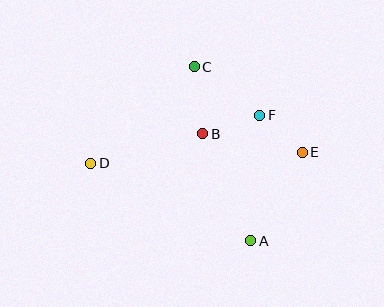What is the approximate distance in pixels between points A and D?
The distance between A and D is approximately 178 pixels.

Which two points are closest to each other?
Points E and F are closest to each other.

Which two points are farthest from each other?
Points D and E are farthest from each other.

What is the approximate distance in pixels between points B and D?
The distance between B and D is approximately 116 pixels.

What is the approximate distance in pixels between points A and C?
The distance between A and C is approximately 183 pixels.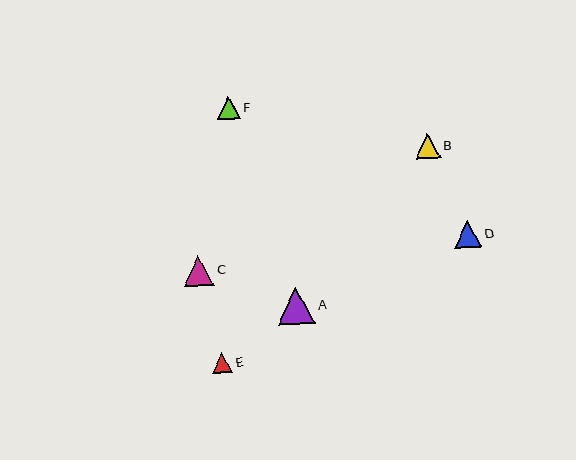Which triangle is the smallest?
Triangle E is the smallest with a size of approximately 20 pixels.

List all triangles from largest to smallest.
From largest to smallest: A, C, D, B, F, E.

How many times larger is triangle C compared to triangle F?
Triangle C is approximately 1.4 times the size of triangle F.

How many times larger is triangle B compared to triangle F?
Triangle B is approximately 1.1 times the size of triangle F.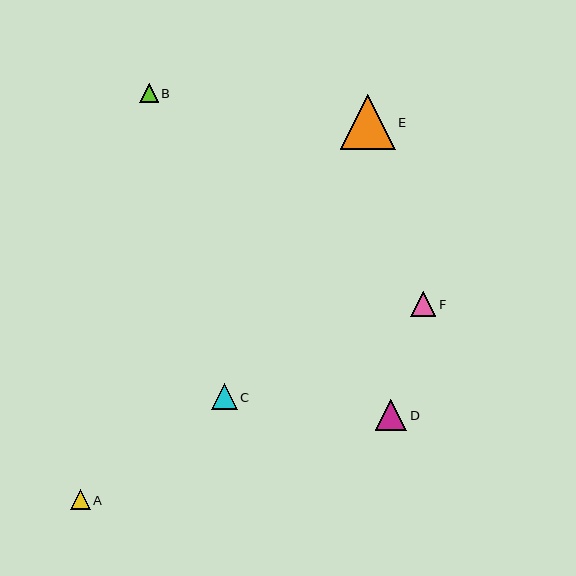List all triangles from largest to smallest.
From largest to smallest: E, D, C, F, A, B.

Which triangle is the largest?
Triangle E is the largest with a size of approximately 55 pixels.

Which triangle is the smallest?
Triangle B is the smallest with a size of approximately 19 pixels.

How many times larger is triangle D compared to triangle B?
Triangle D is approximately 1.7 times the size of triangle B.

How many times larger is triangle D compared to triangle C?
Triangle D is approximately 1.2 times the size of triangle C.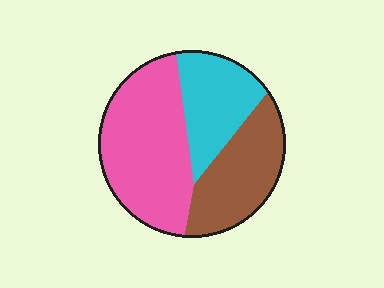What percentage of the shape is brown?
Brown takes up between a sixth and a third of the shape.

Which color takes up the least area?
Cyan, at roughly 25%.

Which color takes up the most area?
Pink, at roughly 45%.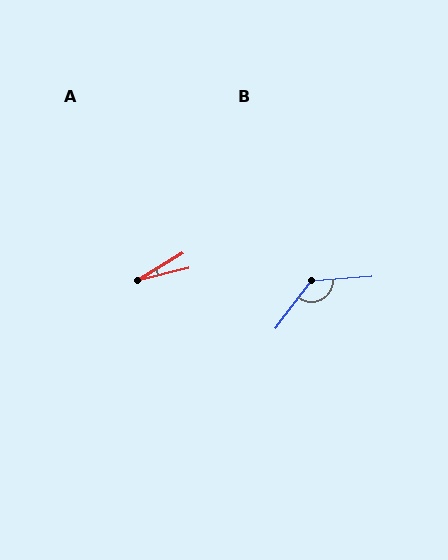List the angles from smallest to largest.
A (17°), B (132°).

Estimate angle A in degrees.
Approximately 17 degrees.